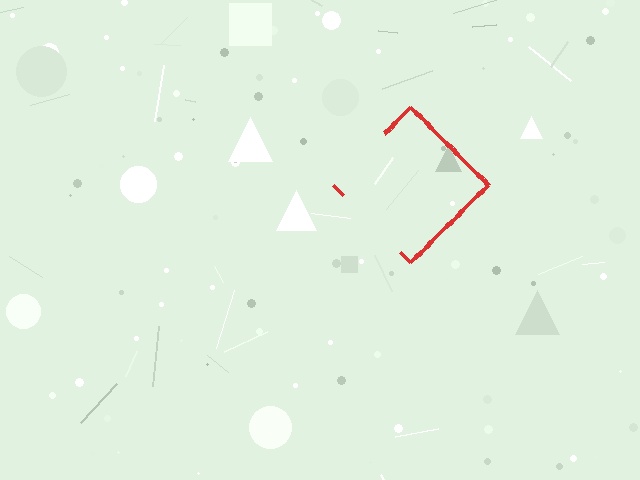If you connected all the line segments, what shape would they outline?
They would outline a diamond.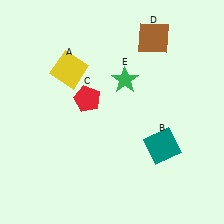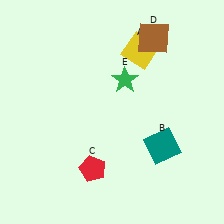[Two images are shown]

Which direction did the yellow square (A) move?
The yellow square (A) moved right.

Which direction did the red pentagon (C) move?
The red pentagon (C) moved down.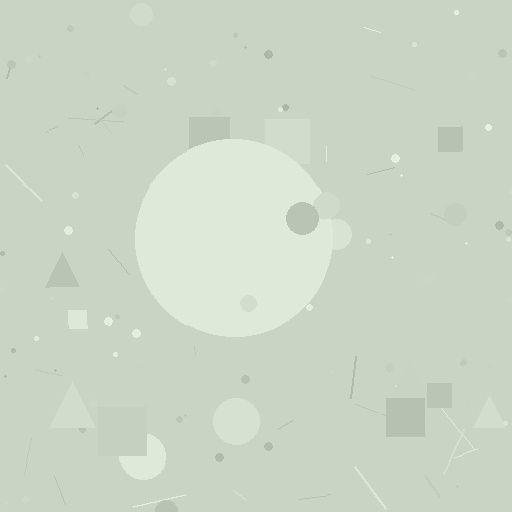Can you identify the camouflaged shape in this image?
The camouflaged shape is a circle.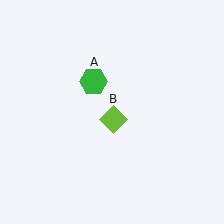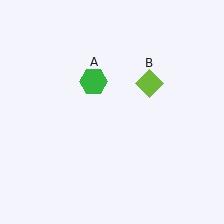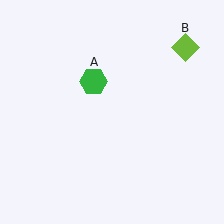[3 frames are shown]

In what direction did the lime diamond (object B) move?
The lime diamond (object B) moved up and to the right.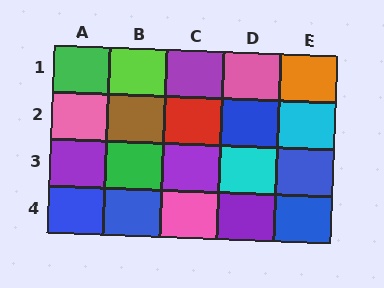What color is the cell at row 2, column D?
Blue.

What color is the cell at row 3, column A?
Purple.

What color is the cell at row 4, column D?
Purple.